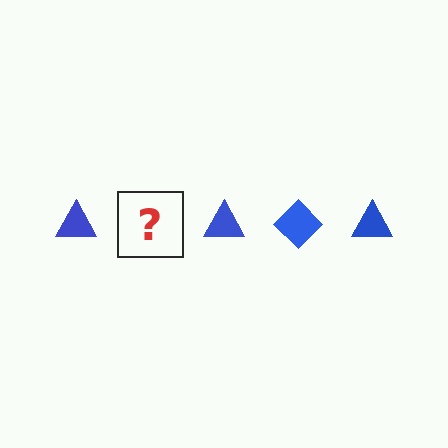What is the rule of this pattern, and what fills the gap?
The rule is that the pattern cycles through triangle, diamond shapes in blue. The gap should be filled with a blue diamond.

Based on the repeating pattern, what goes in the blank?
The blank should be a blue diamond.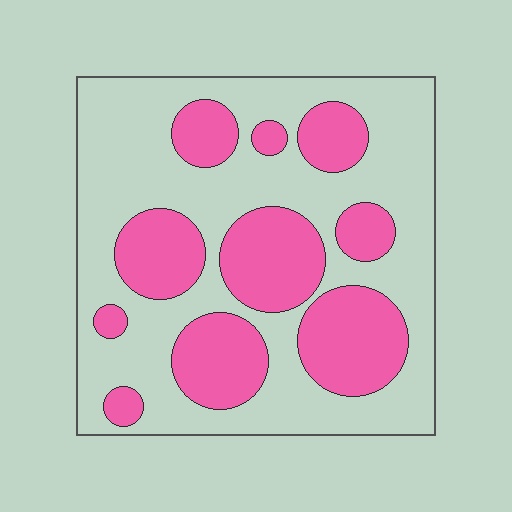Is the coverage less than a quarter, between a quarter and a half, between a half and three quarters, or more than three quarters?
Between a quarter and a half.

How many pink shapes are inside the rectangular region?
10.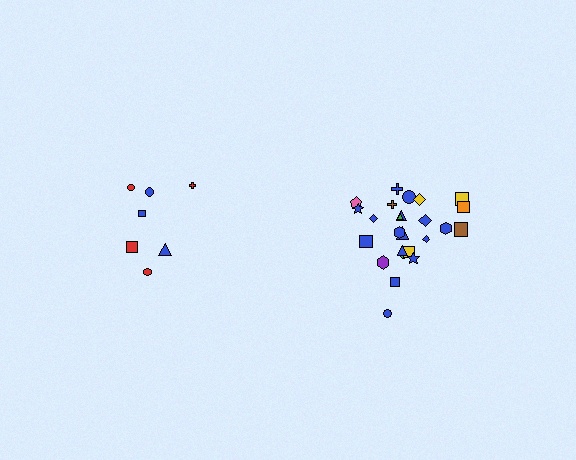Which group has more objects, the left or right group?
The right group.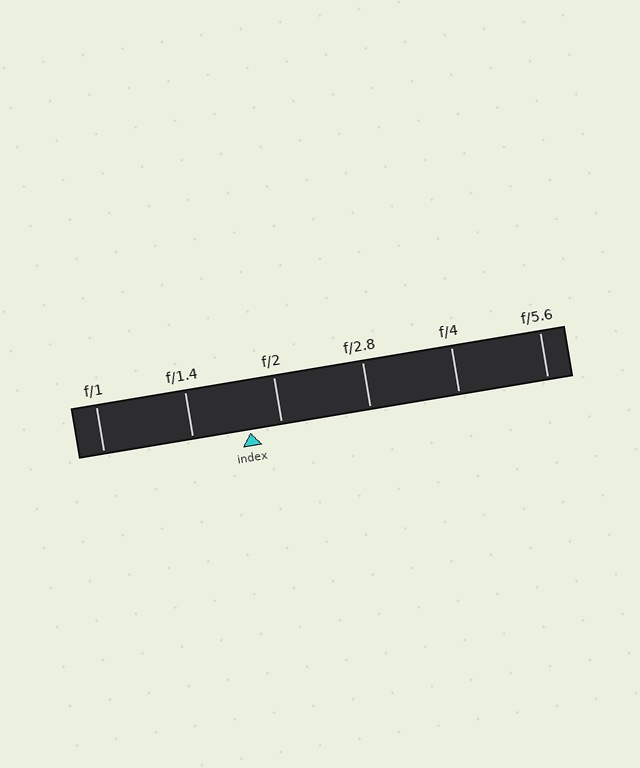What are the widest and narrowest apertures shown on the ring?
The widest aperture shown is f/1 and the narrowest is f/5.6.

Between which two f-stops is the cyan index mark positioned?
The index mark is between f/1.4 and f/2.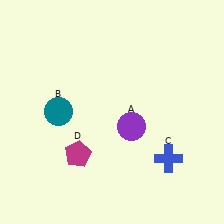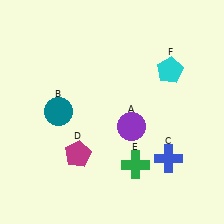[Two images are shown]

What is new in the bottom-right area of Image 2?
A green cross (E) was added in the bottom-right area of Image 2.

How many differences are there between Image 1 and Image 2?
There are 2 differences between the two images.